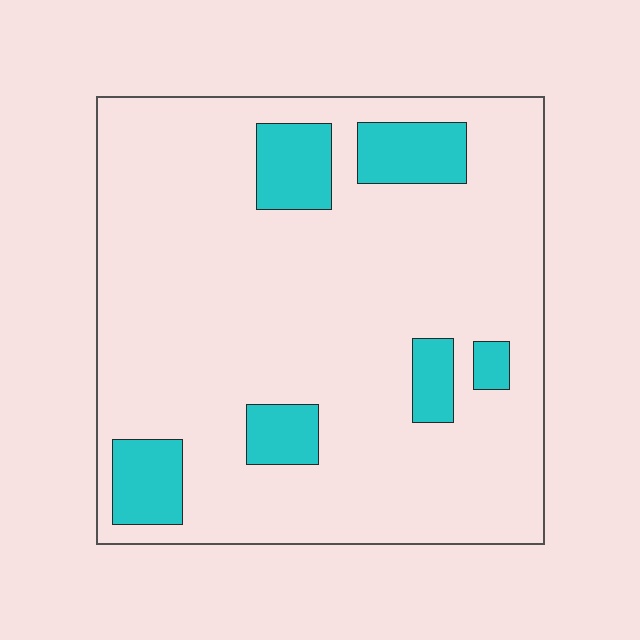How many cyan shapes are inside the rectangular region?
6.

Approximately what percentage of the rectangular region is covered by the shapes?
Approximately 15%.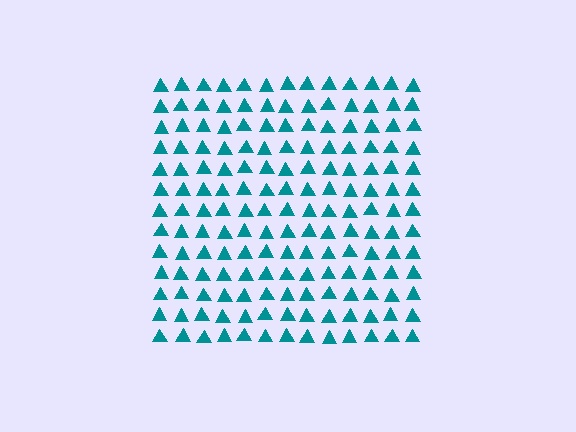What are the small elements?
The small elements are triangles.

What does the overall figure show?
The overall figure shows a square.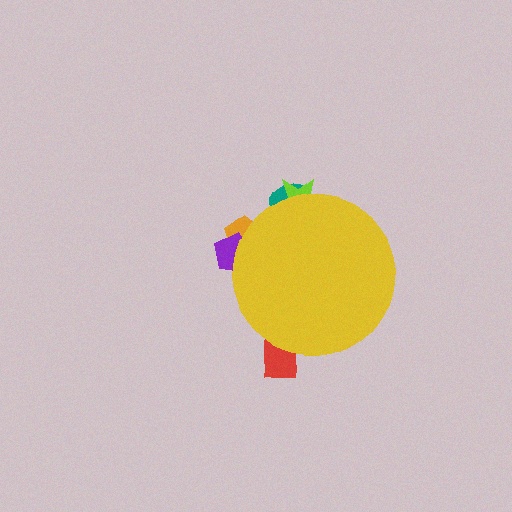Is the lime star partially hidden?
Yes, the lime star is partially hidden behind the yellow circle.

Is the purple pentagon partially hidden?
Yes, the purple pentagon is partially hidden behind the yellow circle.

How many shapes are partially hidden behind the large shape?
5 shapes are partially hidden.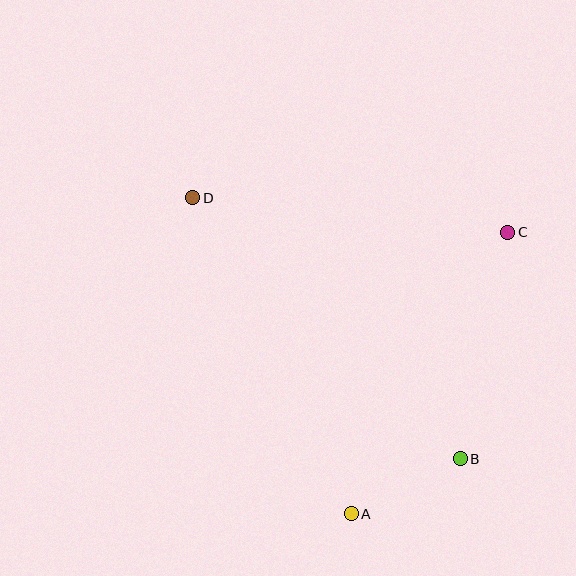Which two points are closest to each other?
Points A and B are closest to each other.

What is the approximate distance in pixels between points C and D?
The distance between C and D is approximately 317 pixels.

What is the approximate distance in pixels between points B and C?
The distance between B and C is approximately 232 pixels.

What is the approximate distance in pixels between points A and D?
The distance between A and D is approximately 354 pixels.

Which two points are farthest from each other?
Points B and D are farthest from each other.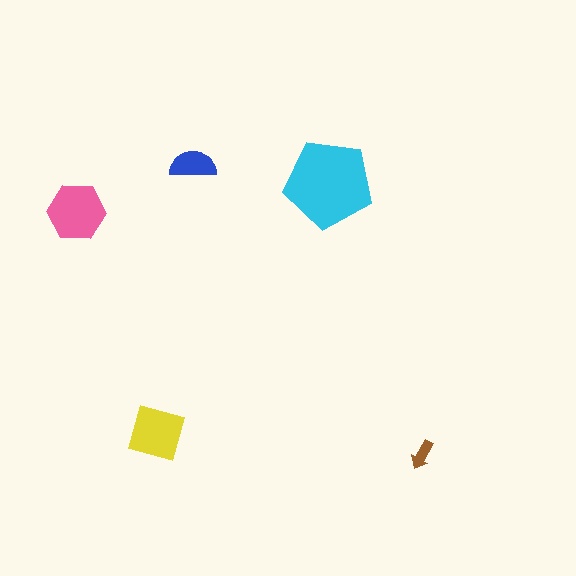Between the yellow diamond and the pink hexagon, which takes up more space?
The pink hexagon.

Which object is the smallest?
The brown arrow.